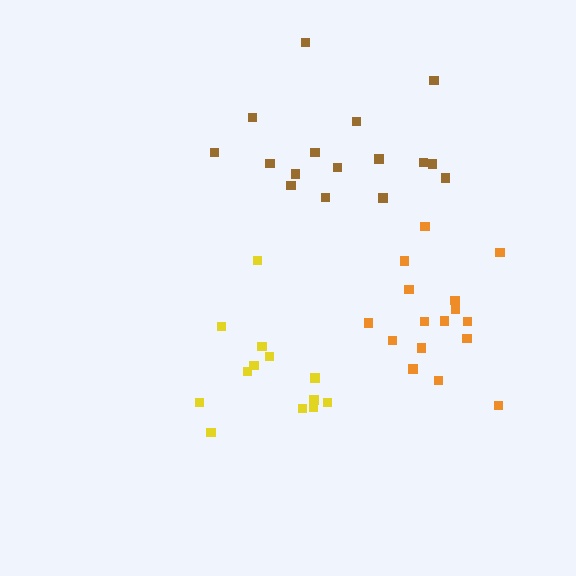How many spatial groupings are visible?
There are 3 spatial groupings.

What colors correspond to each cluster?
The clusters are colored: yellow, orange, brown.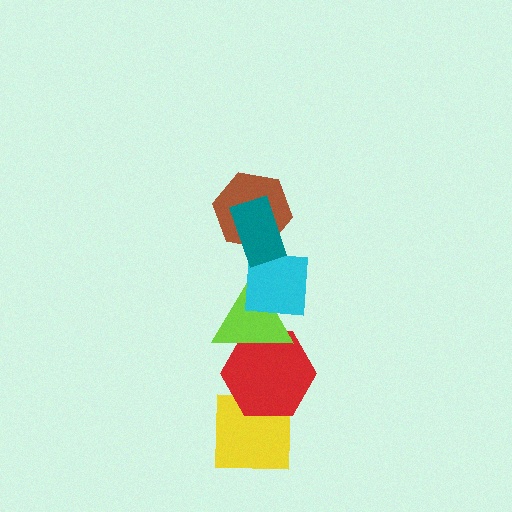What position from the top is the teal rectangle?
The teal rectangle is 1st from the top.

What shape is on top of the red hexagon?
The lime triangle is on top of the red hexagon.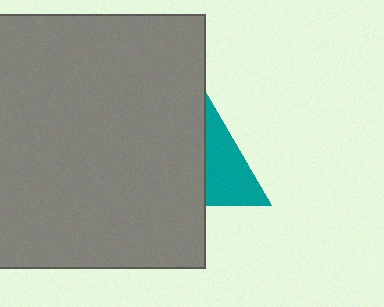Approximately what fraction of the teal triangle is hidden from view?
Roughly 53% of the teal triangle is hidden behind the gray rectangle.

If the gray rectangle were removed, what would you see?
You would see the complete teal triangle.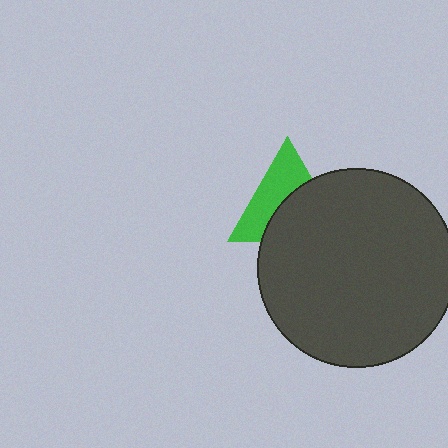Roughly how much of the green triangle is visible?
About half of it is visible (roughly 50%).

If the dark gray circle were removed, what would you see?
You would see the complete green triangle.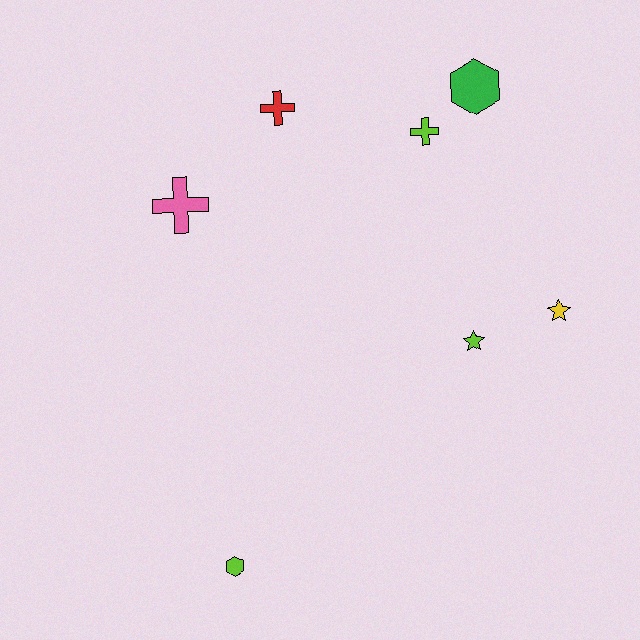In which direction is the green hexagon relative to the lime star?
The green hexagon is above the lime star.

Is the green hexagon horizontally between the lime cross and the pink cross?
No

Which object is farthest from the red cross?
The lime hexagon is farthest from the red cross.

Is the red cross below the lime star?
No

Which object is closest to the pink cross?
The red cross is closest to the pink cross.